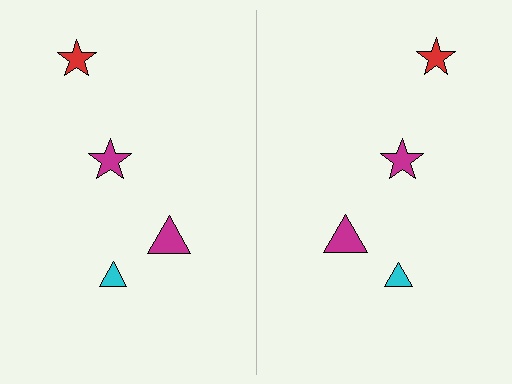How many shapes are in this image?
There are 8 shapes in this image.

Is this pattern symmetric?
Yes, this pattern has bilateral (reflection) symmetry.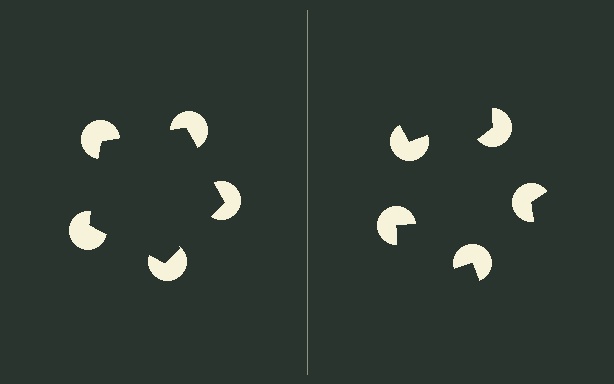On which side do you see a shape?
An illusory pentagon appears on the left side. On the right side the wedge cuts are rotated, so no coherent shape forms.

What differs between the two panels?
The pac-man discs are positioned identically on both sides; only the wedge orientations differ. On the left they align to a pentagon; on the right they are misaligned.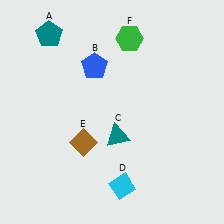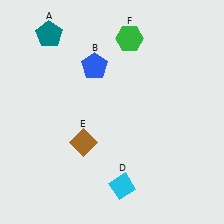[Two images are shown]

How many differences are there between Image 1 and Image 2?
There is 1 difference between the two images.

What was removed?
The teal triangle (C) was removed in Image 2.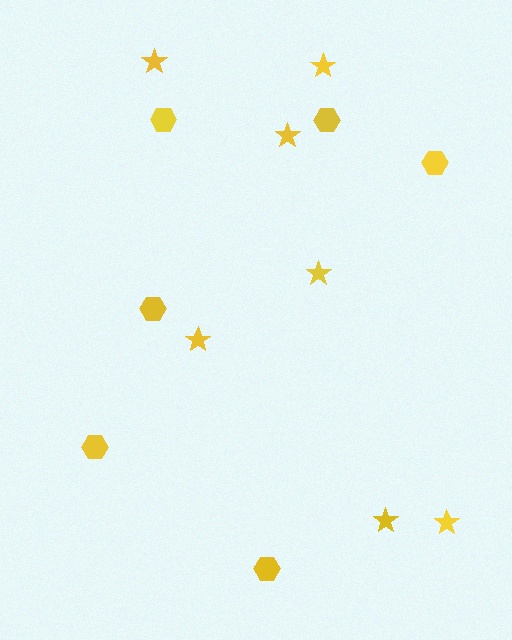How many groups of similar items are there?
There are 2 groups: one group of hexagons (6) and one group of stars (7).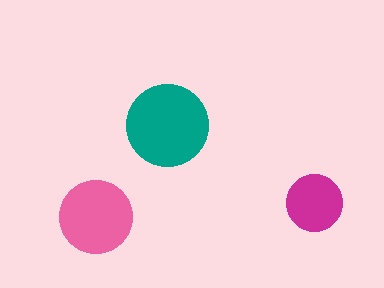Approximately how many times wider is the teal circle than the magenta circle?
About 1.5 times wider.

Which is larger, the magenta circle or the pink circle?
The pink one.